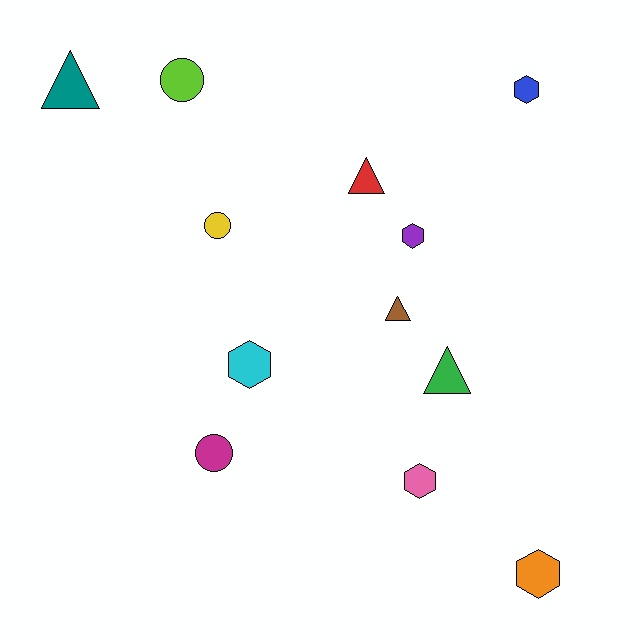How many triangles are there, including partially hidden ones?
There are 4 triangles.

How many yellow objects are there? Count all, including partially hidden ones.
There is 1 yellow object.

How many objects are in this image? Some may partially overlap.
There are 12 objects.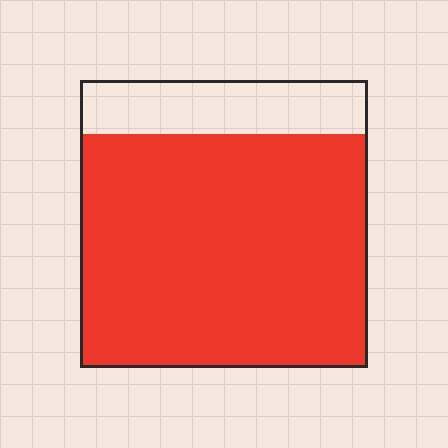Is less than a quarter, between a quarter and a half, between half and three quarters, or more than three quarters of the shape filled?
More than three quarters.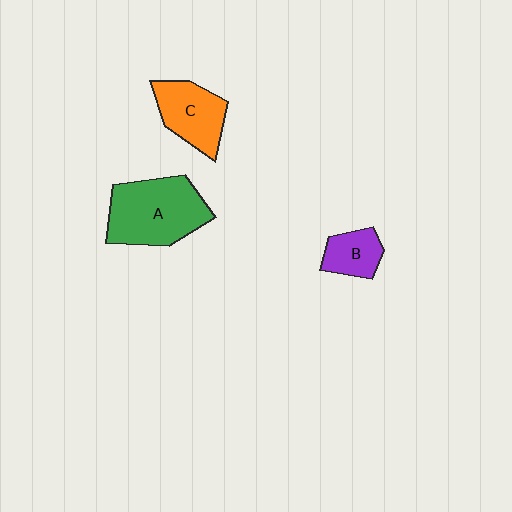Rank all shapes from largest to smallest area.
From largest to smallest: A (green), C (orange), B (purple).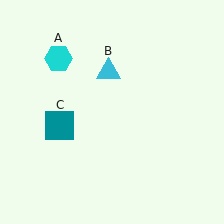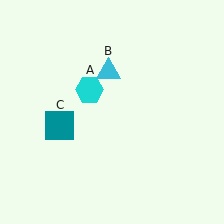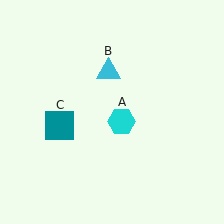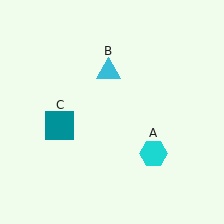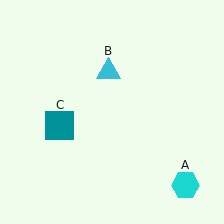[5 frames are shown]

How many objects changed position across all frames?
1 object changed position: cyan hexagon (object A).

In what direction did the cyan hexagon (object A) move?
The cyan hexagon (object A) moved down and to the right.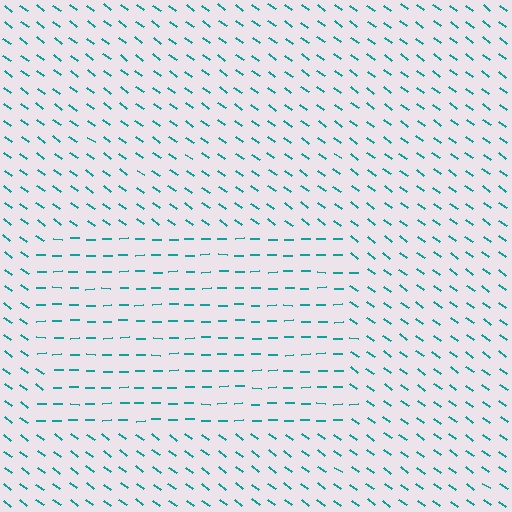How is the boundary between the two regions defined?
The boundary is defined purely by a change in line orientation (approximately 37 degrees difference). All lines are the same color and thickness.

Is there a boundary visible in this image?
Yes, there is a texture boundary formed by a change in line orientation.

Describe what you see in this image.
The image is filled with small teal line segments. A rectangle region in the image has lines oriented differently from the surrounding lines, creating a visible texture boundary.